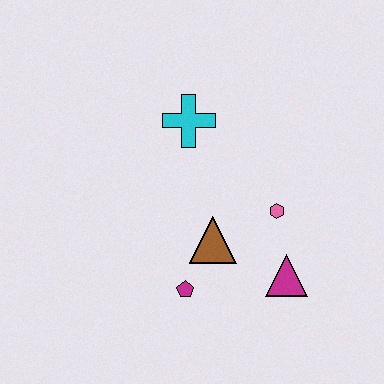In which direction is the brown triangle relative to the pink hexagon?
The brown triangle is to the left of the pink hexagon.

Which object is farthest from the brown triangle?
The cyan cross is farthest from the brown triangle.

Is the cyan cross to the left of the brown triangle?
Yes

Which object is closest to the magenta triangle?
The pink hexagon is closest to the magenta triangle.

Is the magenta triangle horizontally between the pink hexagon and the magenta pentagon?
No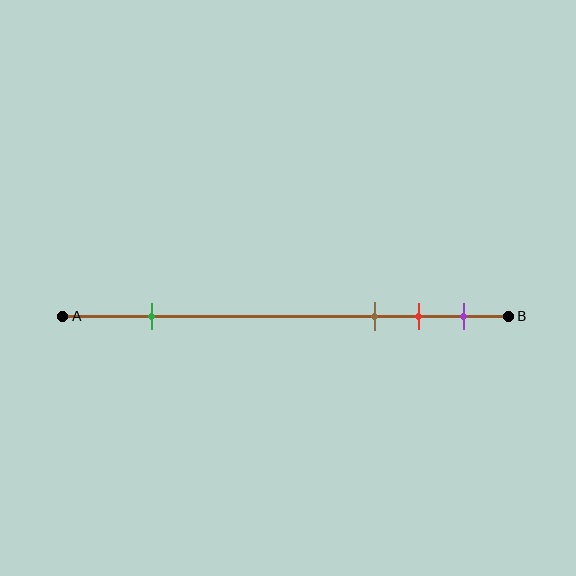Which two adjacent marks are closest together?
The red and purple marks are the closest adjacent pair.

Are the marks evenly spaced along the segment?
No, the marks are not evenly spaced.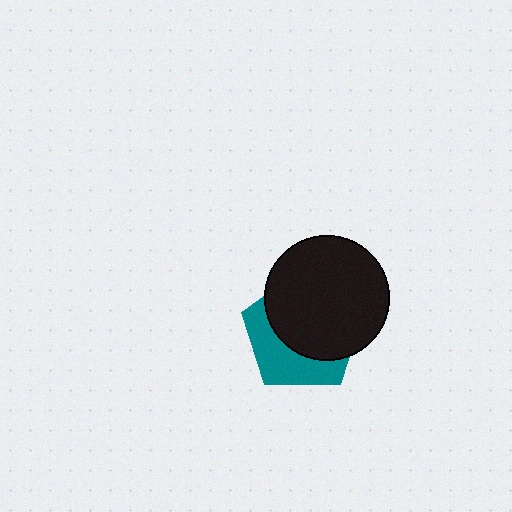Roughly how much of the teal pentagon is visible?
A small part of it is visible (roughly 39%).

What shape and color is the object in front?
The object in front is a black circle.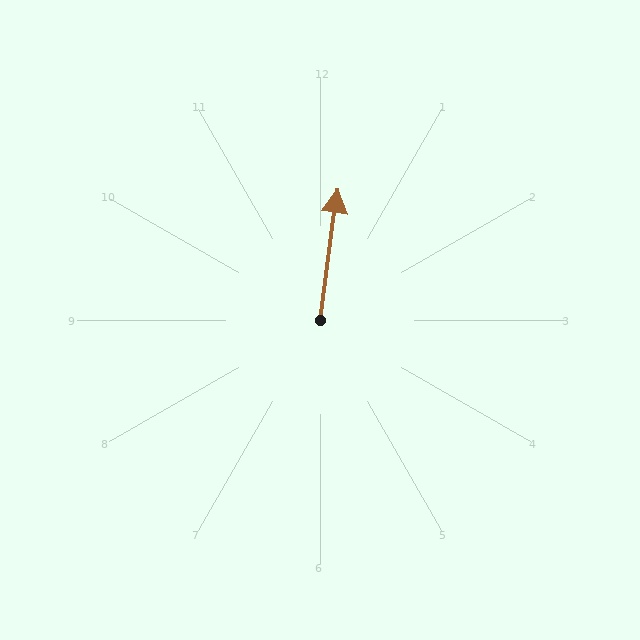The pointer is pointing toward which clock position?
Roughly 12 o'clock.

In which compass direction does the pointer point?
North.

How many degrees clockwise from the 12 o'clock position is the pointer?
Approximately 8 degrees.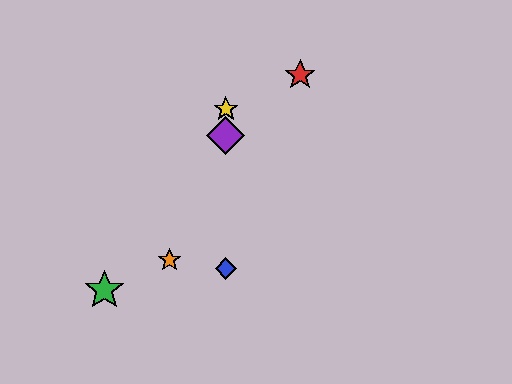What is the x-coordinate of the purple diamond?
The purple diamond is at x≈226.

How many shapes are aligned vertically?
3 shapes (the blue diamond, the yellow star, the purple diamond) are aligned vertically.